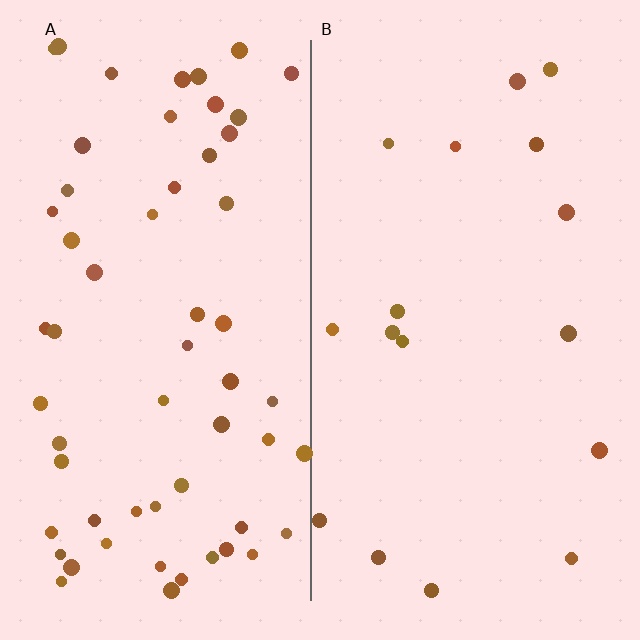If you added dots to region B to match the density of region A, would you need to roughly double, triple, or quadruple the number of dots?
Approximately triple.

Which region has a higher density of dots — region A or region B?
A (the left).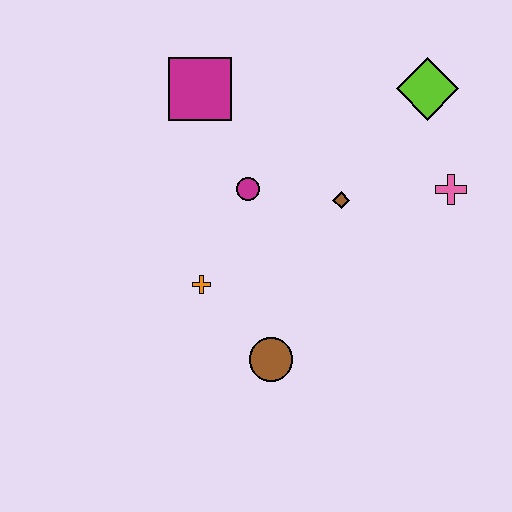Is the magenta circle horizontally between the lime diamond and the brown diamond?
No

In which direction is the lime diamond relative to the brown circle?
The lime diamond is above the brown circle.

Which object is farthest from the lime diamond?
The brown circle is farthest from the lime diamond.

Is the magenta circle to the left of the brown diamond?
Yes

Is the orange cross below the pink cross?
Yes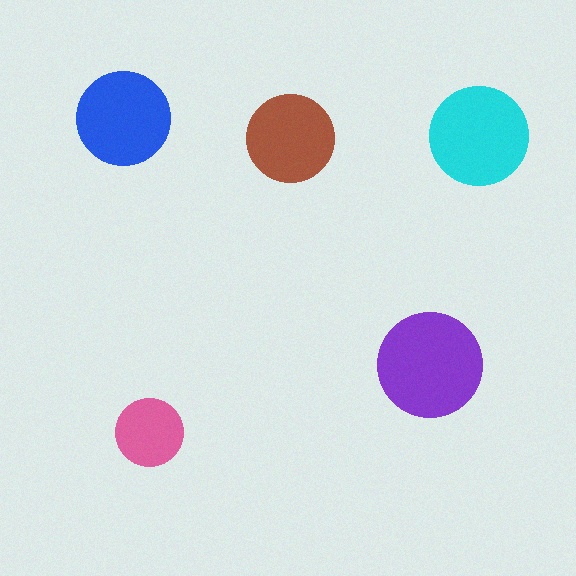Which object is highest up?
The blue circle is topmost.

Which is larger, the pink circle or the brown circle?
The brown one.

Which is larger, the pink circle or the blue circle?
The blue one.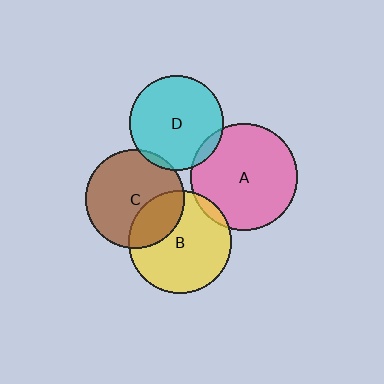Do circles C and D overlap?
Yes.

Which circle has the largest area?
Circle A (pink).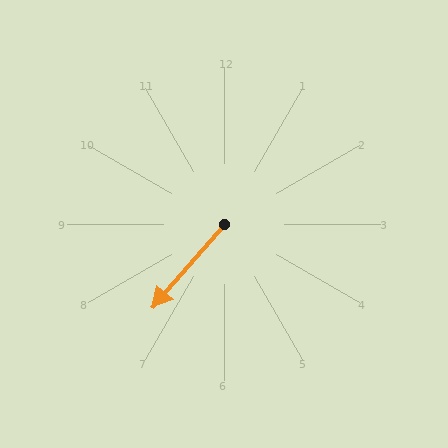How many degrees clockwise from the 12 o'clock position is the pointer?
Approximately 221 degrees.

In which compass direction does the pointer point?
Southwest.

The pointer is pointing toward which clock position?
Roughly 7 o'clock.